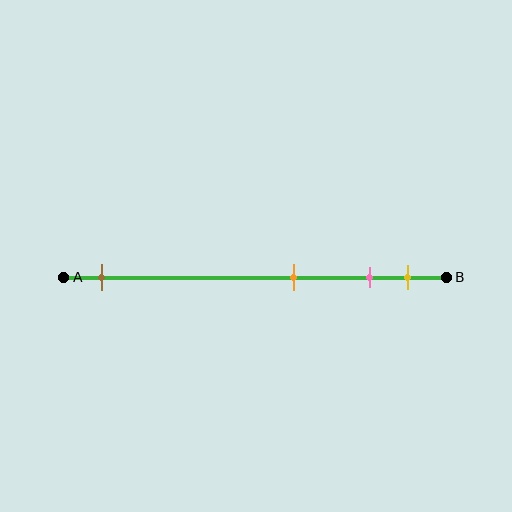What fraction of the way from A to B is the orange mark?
The orange mark is approximately 60% (0.6) of the way from A to B.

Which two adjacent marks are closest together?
The pink and yellow marks are the closest adjacent pair.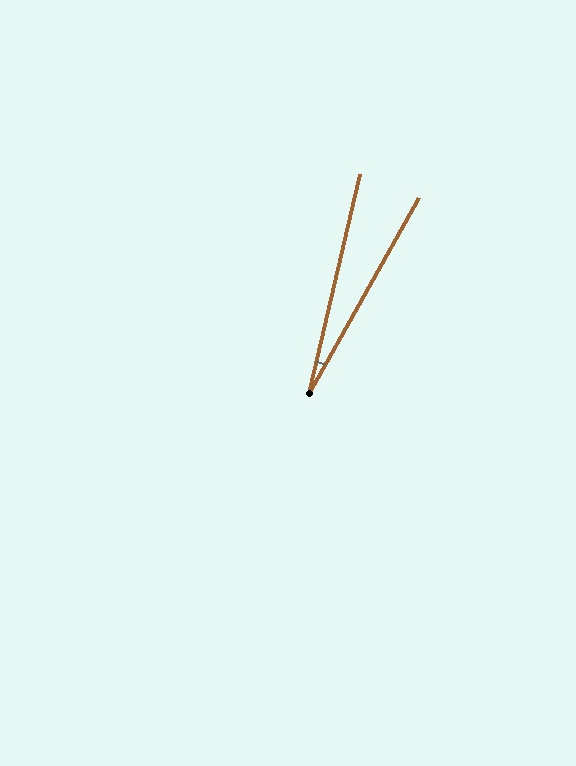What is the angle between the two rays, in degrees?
Approximately 16 degrees.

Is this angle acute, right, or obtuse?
It is acute.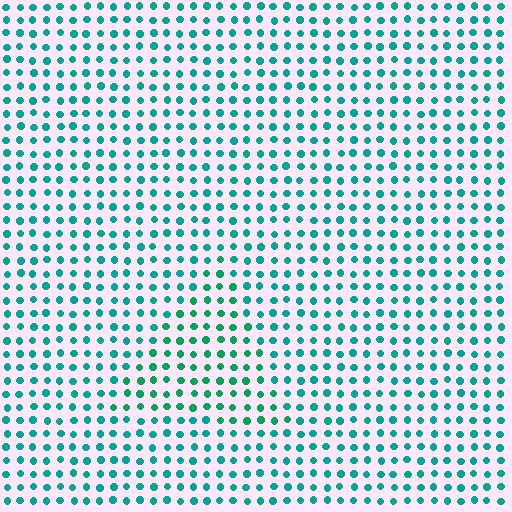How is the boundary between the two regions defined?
The boundary is defined purely by a slight shift in hue (about 23 degrees). Spacing, size, and orientation are identical on both sides.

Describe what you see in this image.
The image is filled with small teal elements in a uniform arrangement. A triangle-shaped region is visible where the elements are tinted to a slightly different hue, forming a subtle color boundary.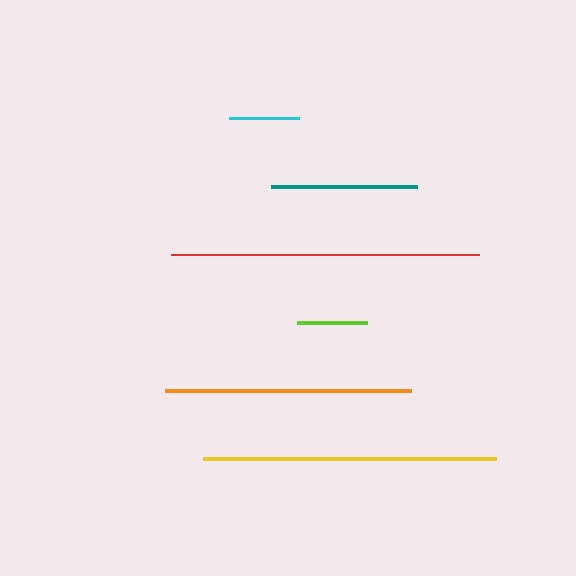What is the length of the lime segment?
The lime segment is approximately 70 pixels long.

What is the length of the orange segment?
The orange segment is approximately 247 pixels long.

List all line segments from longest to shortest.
From longest to shortest: red, yellow, orange, teal, lime, cyan.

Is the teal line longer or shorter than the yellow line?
The yellow line is longer than the teal line.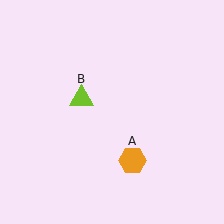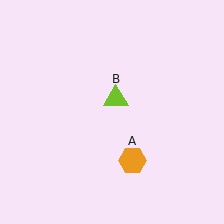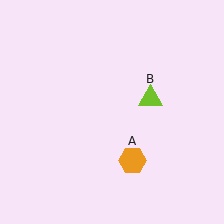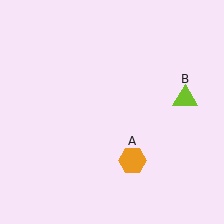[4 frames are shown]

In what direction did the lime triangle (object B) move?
The lime triangle (object B) moved right.